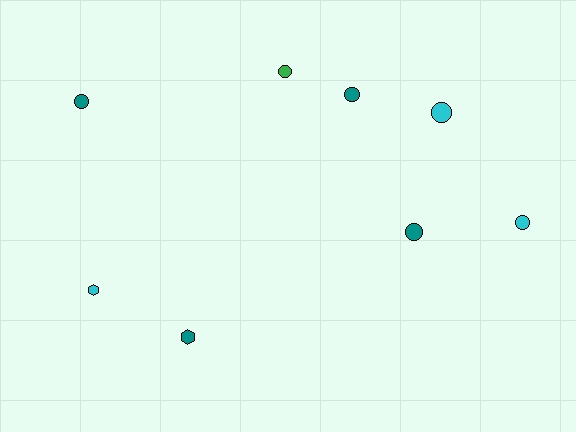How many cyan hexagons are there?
There is 1 cyan hexagon.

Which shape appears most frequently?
Circle, with 6 objects.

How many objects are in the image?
There are 8 objects.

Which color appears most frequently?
Teal, with 4 objects.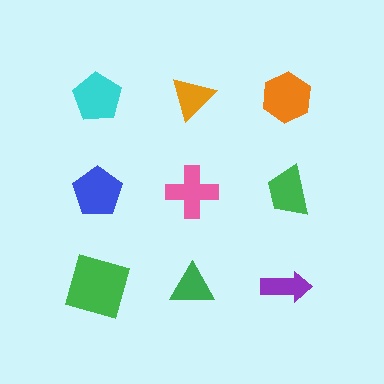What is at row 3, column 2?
A green triangle.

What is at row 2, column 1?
A blue pentagon.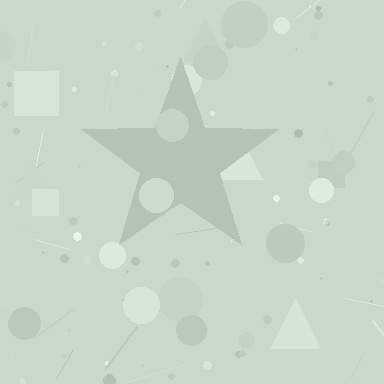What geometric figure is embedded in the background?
A star is embedded in the background.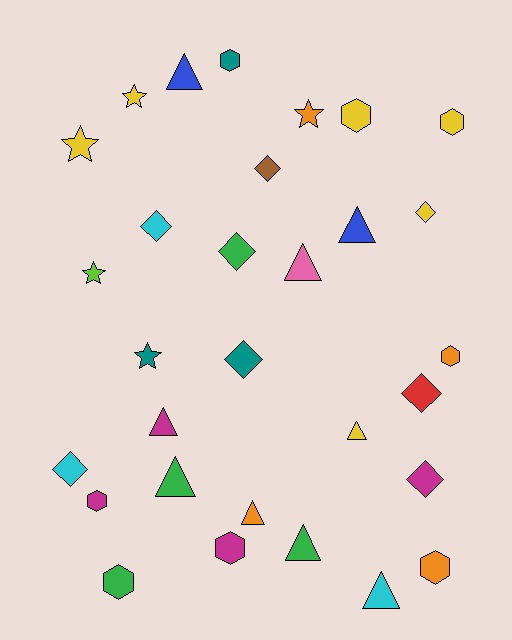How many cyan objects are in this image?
There are 3 cyan objects.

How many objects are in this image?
There are 30 objects.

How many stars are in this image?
There are 5 stars.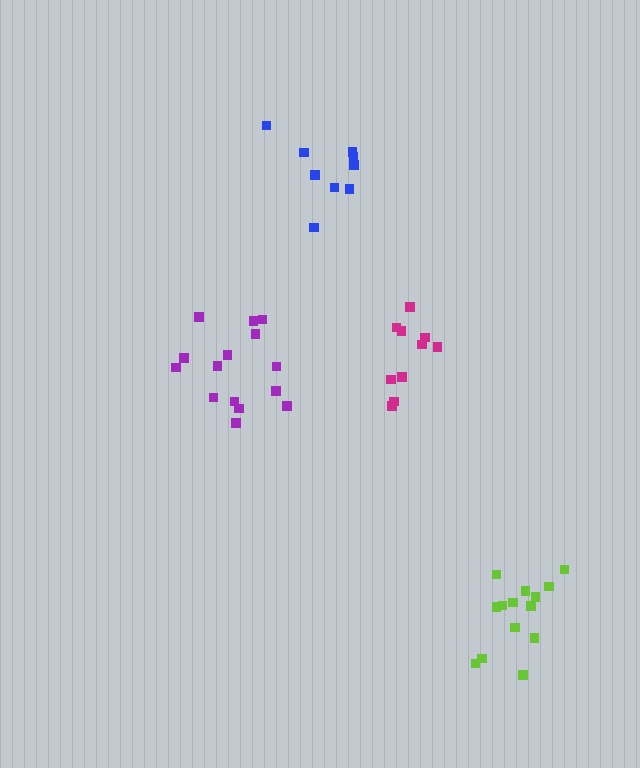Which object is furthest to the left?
The purple cluster is leftmost.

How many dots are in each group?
Group 1: 9 dots, Group 2: 10 dots, Group 3: 14 dots, Group 4: 15 dots (48 total).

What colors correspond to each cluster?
The clusters are colored: blue, magenta, lime, purple.